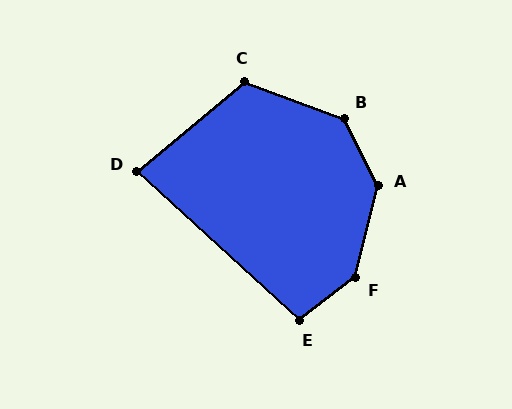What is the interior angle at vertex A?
Approximately 140 degrees (obtuse).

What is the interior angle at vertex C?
Approximately 120 degrees (obtuse).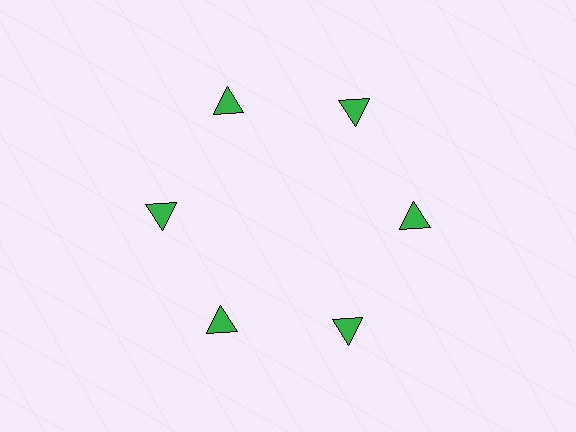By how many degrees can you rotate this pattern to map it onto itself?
The pattern maps onto itself every 60 degrees of rotation.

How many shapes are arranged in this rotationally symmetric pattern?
There are 6 shapes, arranged in 6 groups of 1.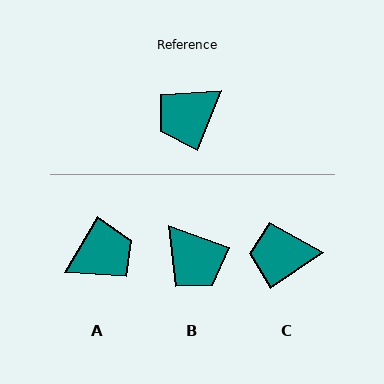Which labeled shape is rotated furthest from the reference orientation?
A, about 172 degrees away.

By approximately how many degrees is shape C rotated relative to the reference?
Approximately 33 degrees clockwise.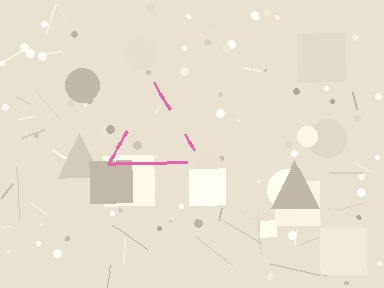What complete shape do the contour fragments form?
The contour fragments form a triangle.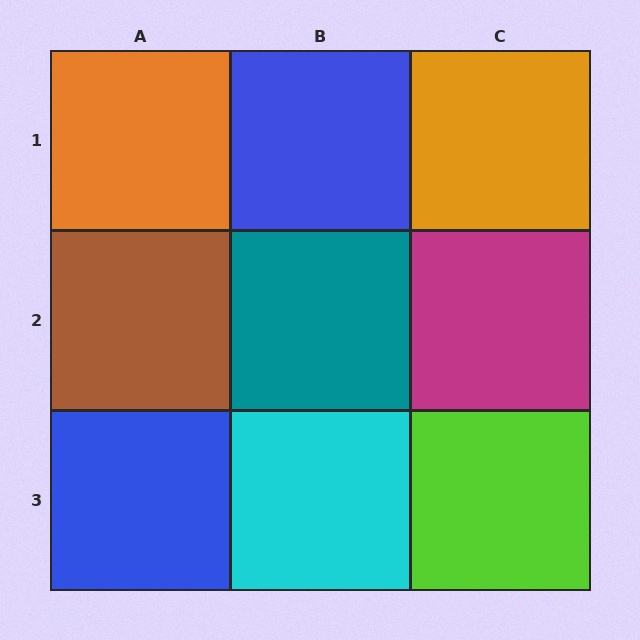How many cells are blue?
2 cells are blue.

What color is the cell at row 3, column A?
Blue.